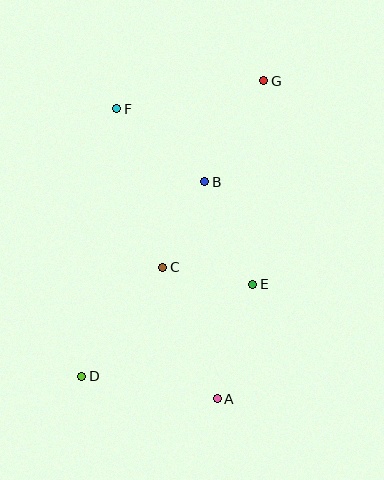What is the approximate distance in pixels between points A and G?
The distance between A and G is approximately 322 pixels.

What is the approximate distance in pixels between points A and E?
The distance between A and E is approximately 120 pixels.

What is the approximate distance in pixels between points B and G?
The distance between B and G is approximately 118 pixels.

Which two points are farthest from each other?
Points D and G are farthest from each other.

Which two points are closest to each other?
Points C and E are closest to each other.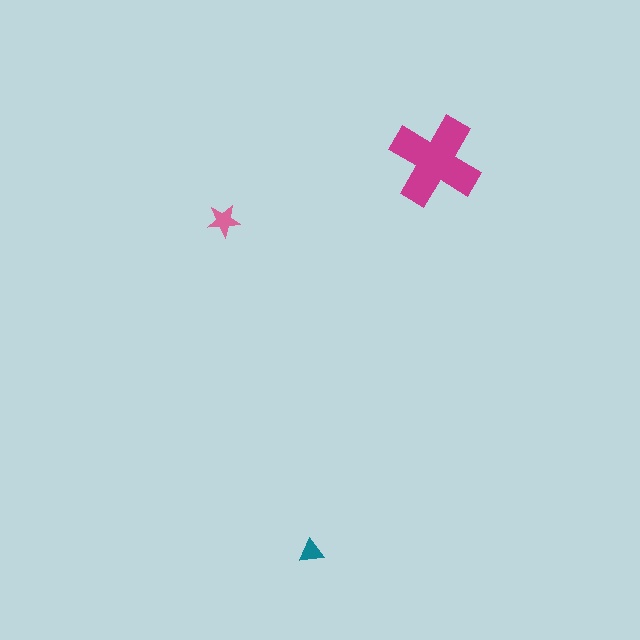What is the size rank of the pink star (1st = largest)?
2nd.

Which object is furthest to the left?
The pink star is leftmost.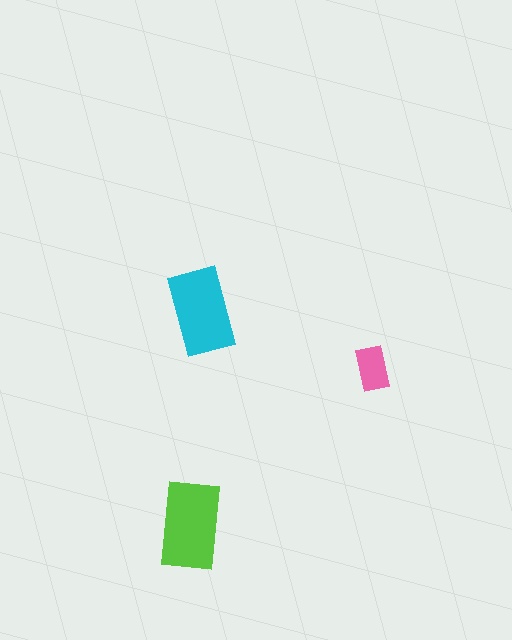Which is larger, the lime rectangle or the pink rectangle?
The lime one.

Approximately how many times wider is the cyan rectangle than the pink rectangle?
About 2 times wider.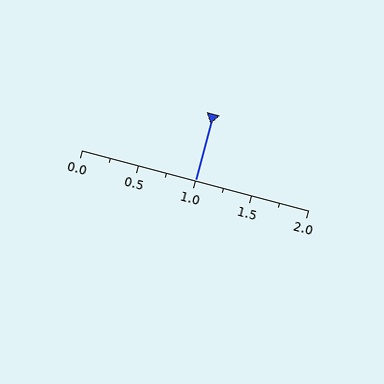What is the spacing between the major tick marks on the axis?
The major ticks are spaced 0.5 apart.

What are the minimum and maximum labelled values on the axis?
The axis runs from 0.0 to 2.0.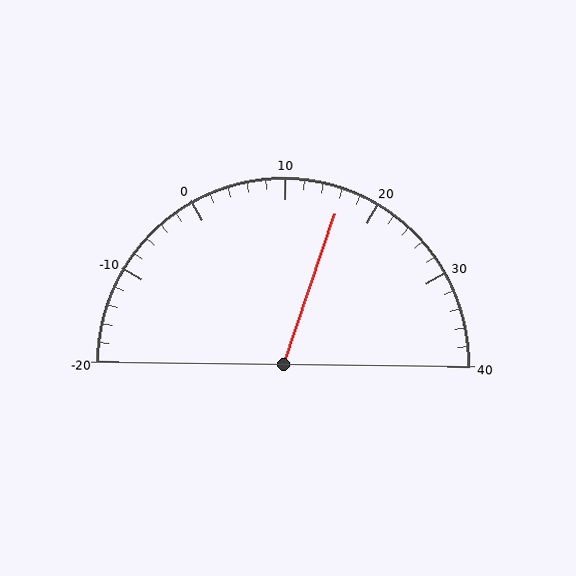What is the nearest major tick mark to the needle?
The nearest major tick mark is 20.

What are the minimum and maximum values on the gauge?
The gauge ranges from -20 to 40.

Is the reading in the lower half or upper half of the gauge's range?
The reading is in the upper half of the range (-20 to 40).